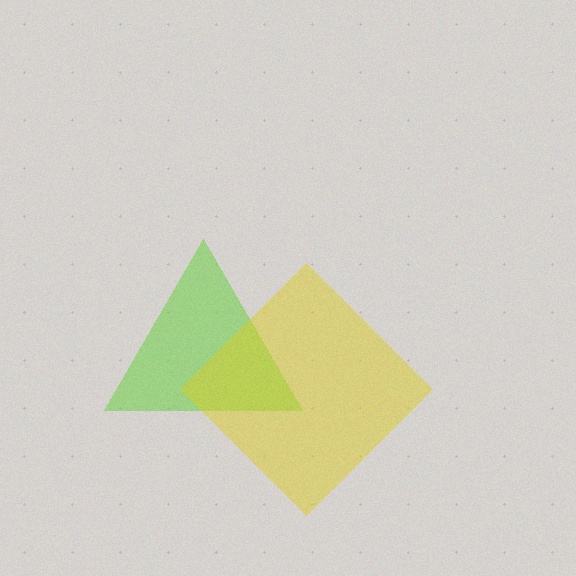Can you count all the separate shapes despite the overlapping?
Yes, there are 2 separate shapes.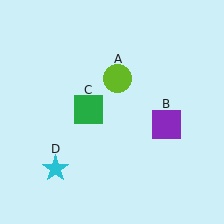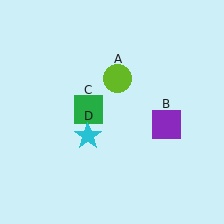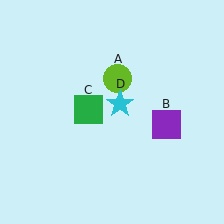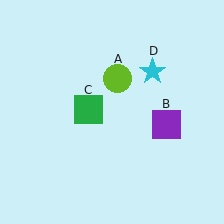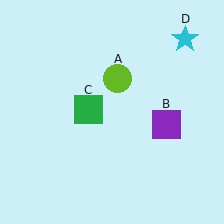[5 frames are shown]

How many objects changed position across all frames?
1 object changed position: cyan star (object D).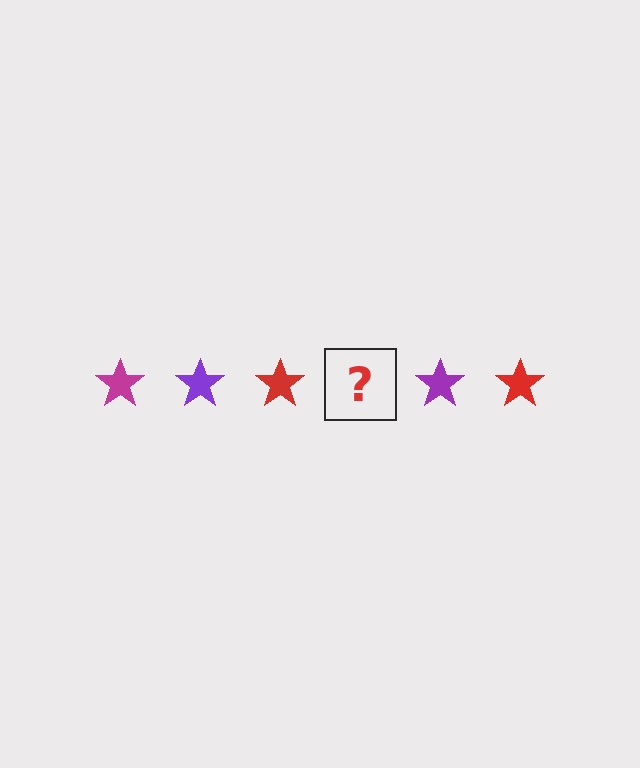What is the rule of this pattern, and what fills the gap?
The rule is that the pattern cycles through magenta, purple, red stars. The gap should be filled with a magenta star.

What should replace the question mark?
The question mark should be replaced with a magenta star.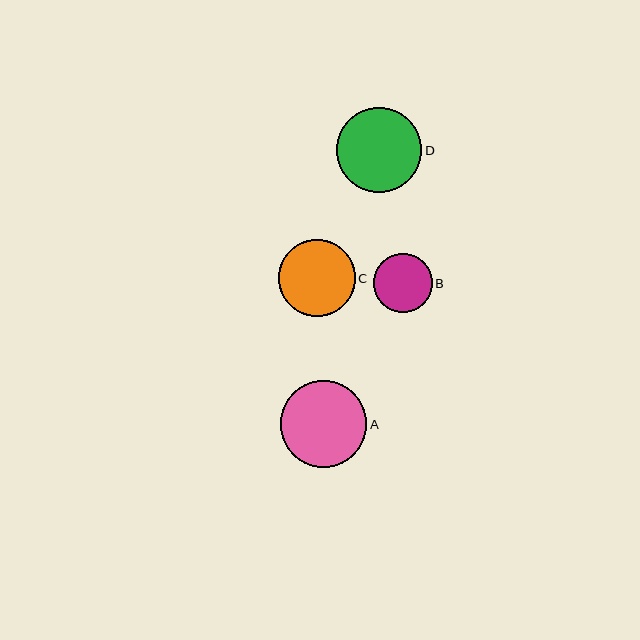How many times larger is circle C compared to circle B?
Circle C is approximately 1.3 times the size of circle B.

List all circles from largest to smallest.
From largest to smallest: A, D, C, B.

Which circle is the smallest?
Circle B is the smallest with a size of approximately 59 pixels.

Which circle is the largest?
Circle A is the largest with a size of approximately 87 pixels.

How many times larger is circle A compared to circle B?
Circle A is approximately 1.5 times the size of circle B.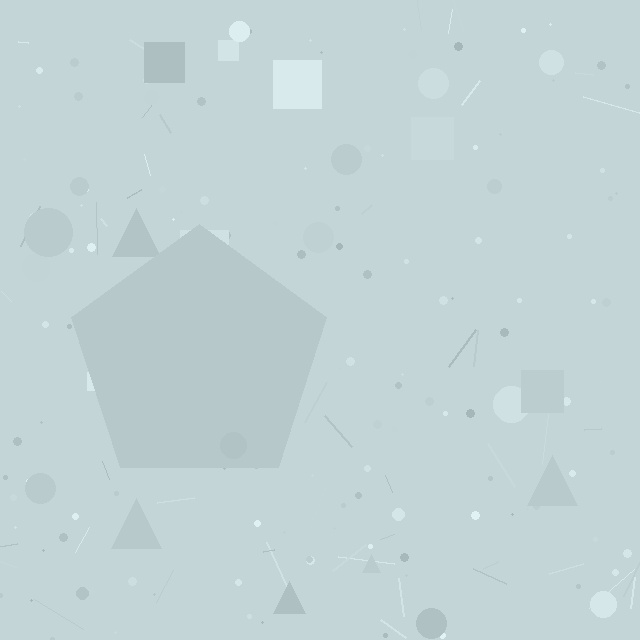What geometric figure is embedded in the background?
A pentagon is embedded in the background.